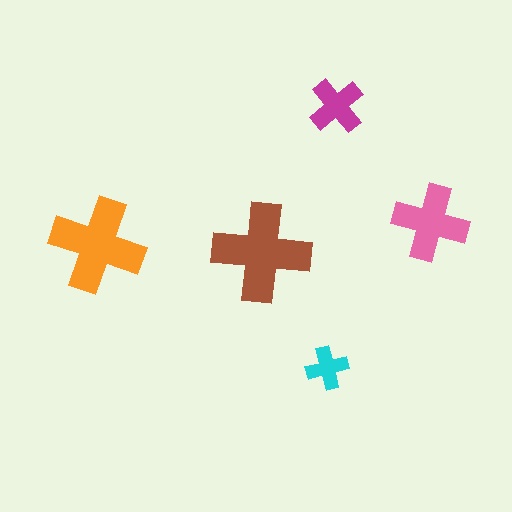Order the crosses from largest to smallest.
the brown one, the orange one, the pink one, the magenta one, the cyan one.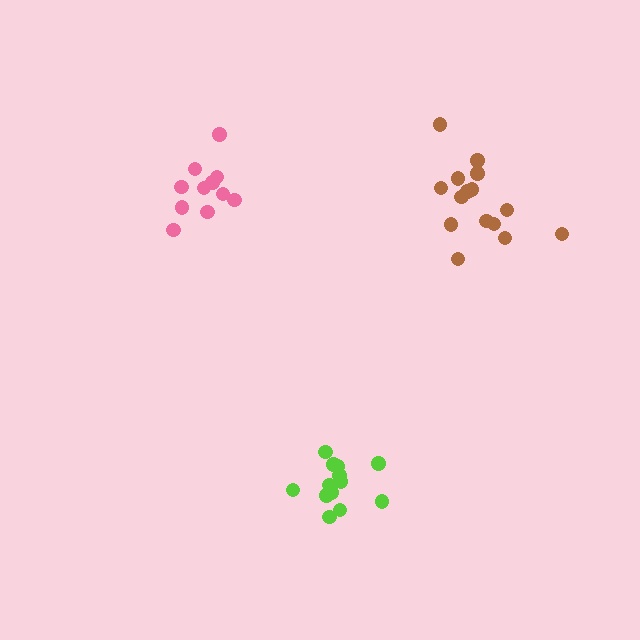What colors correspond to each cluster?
The clusters are colored: pink, lime, brown.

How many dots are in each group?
Group 1: 11 dots, Group 2: 13 dots, Group 3: 15 dots (39 total).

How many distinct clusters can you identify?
There are 3 distinct clusters.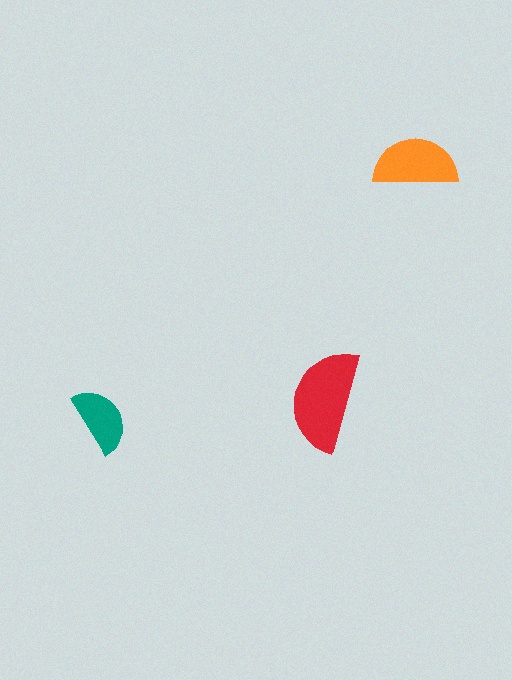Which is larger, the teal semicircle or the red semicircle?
The red one.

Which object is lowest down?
The teal semicircle is bottommost.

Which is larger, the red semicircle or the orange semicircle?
The red one.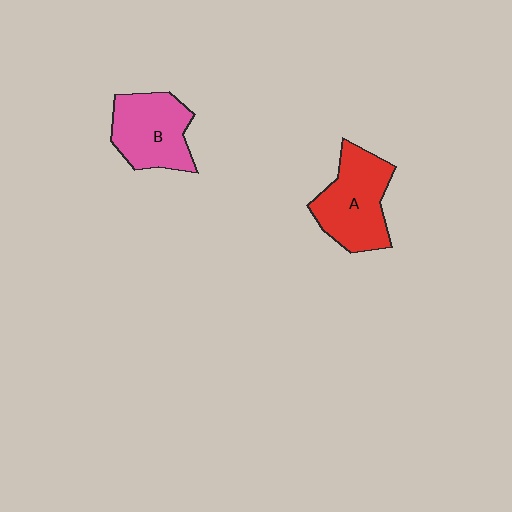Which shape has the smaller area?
Shape B (pink).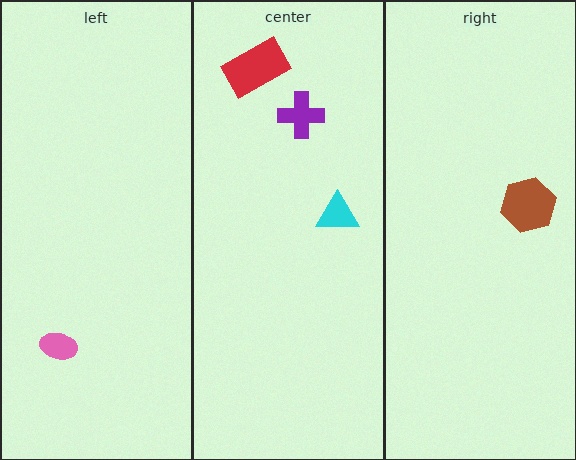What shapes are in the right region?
The brown hexagon.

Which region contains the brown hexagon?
The right region.